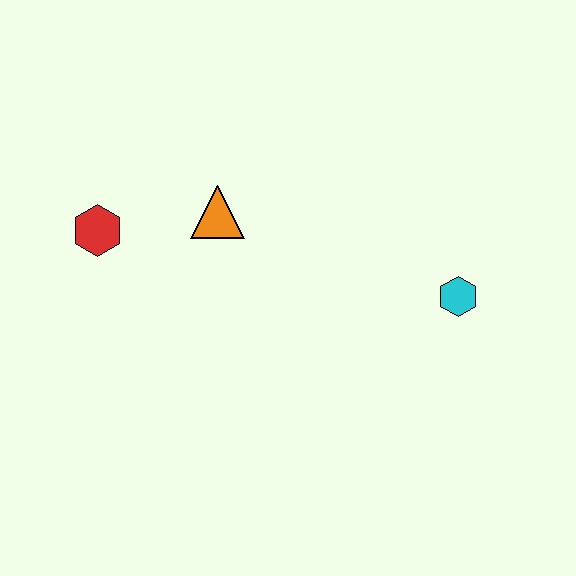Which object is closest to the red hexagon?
The orange triangle is closest to the red hexagon.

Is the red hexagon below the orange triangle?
Yes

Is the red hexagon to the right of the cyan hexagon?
No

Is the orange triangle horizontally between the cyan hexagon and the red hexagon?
Yes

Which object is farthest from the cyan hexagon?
The red hexagon is farthest from the cyan hexagon.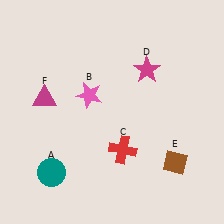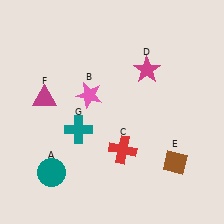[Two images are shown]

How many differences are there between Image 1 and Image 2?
There is 1 difference between the two images.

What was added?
A teal cross (G) was added in Image 2.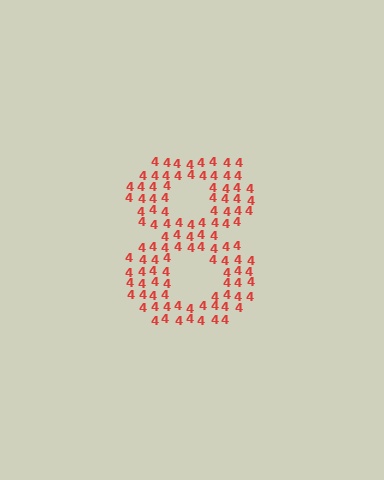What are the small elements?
The small elements are digit 4's.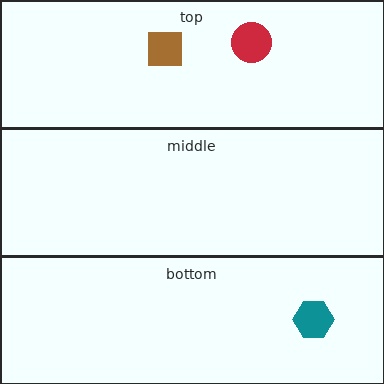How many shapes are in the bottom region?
1.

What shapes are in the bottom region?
The teal hexagon.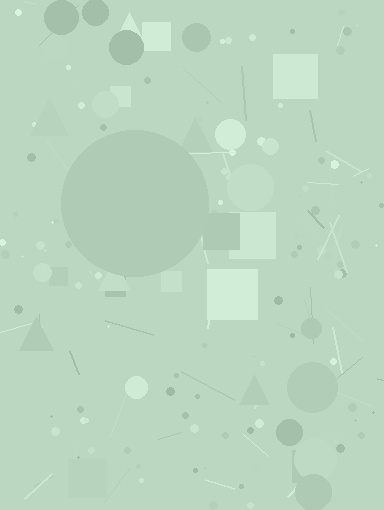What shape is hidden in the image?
A circle is hidden in the image.